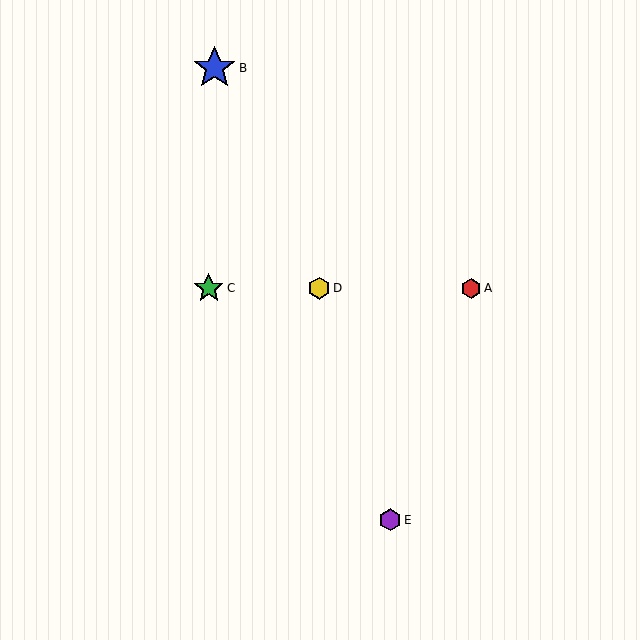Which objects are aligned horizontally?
Objects A, C, D are aligned horizontally.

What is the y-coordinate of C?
Object C is at y≈288.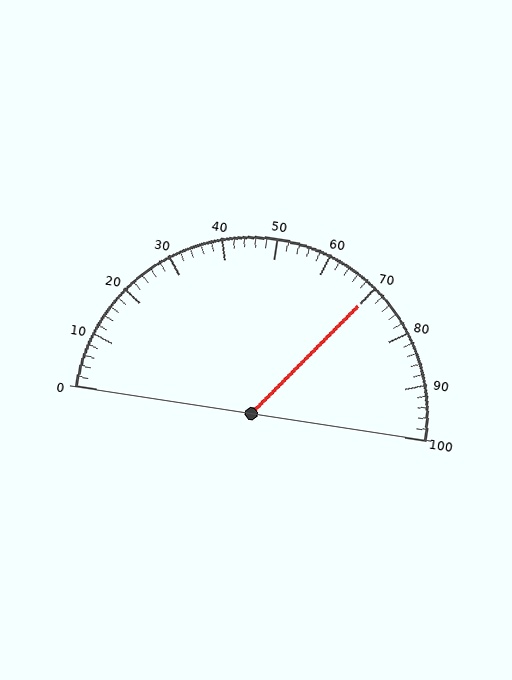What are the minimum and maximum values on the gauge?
The gauge ranges from 0 to 100.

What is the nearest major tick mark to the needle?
The nearest major tick mark is 70.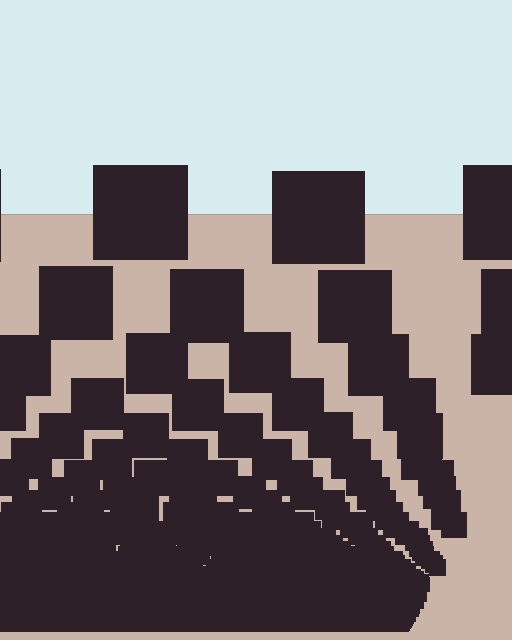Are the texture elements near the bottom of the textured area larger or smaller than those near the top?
Smaller. The gradient is inverted — elements near the bottom are smaller and denser.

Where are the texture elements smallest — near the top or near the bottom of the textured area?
Near the bottom.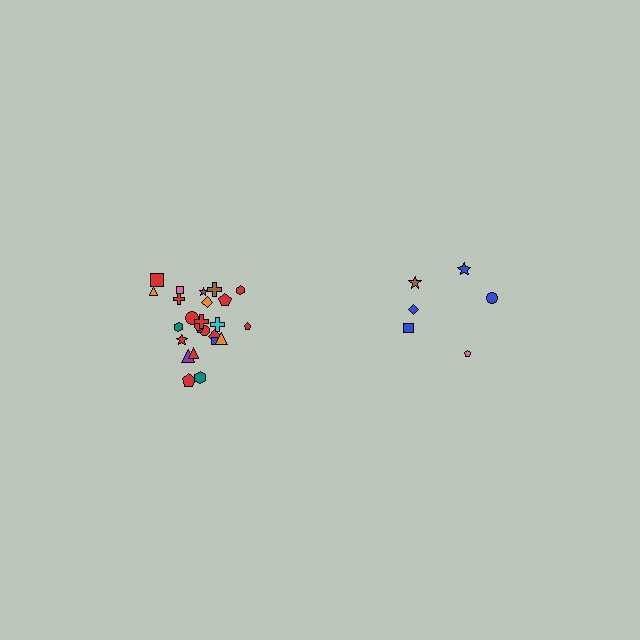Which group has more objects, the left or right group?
The left group.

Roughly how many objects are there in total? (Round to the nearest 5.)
Roughly 30 objects in total.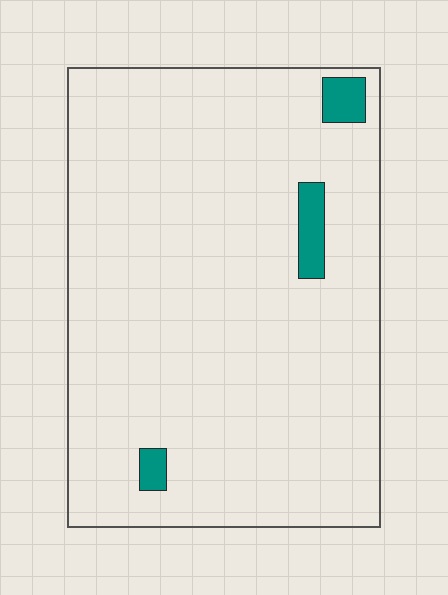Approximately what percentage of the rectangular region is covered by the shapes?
Approximately 5%.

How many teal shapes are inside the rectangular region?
3.